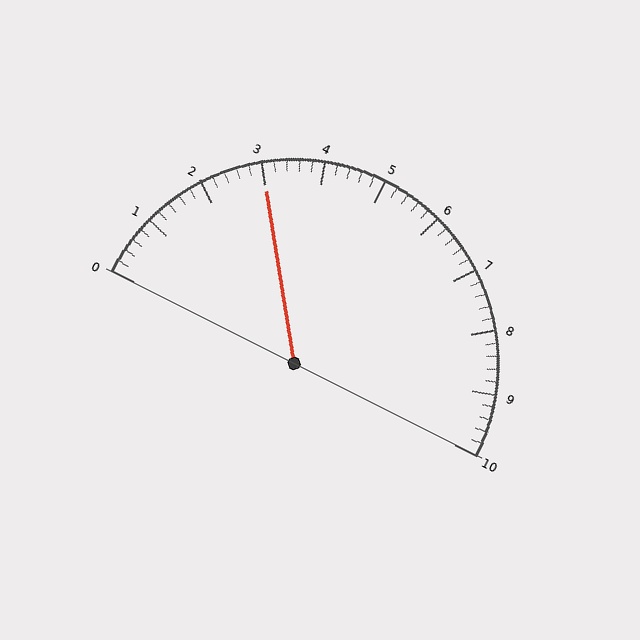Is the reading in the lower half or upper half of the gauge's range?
The reading is in the lower half of the range (0 to 10).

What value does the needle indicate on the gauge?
The needle indicates approximately 3.0.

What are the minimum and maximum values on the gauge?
The gauge ranges from 0 to 10.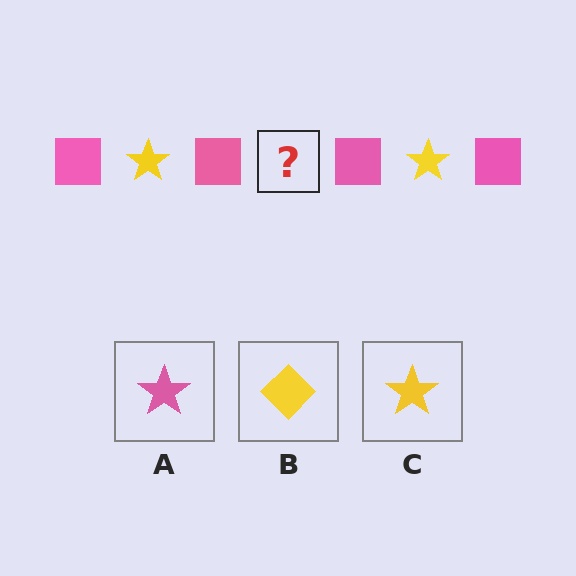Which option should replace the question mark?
Option C.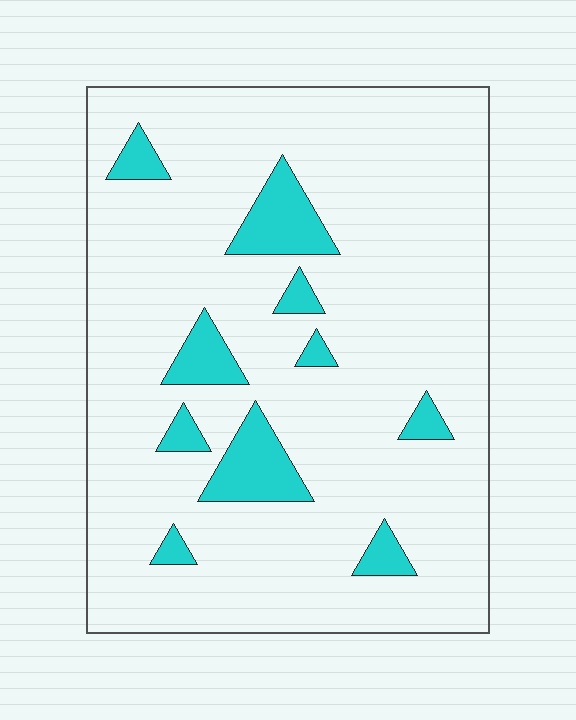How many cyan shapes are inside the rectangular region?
10.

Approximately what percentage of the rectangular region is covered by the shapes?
Approximately 10%.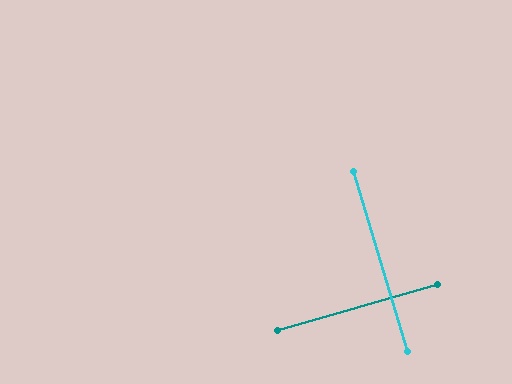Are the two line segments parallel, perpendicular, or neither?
Perpendicular — they meet at approximately 89°.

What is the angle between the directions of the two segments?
Approximately 89 degrees.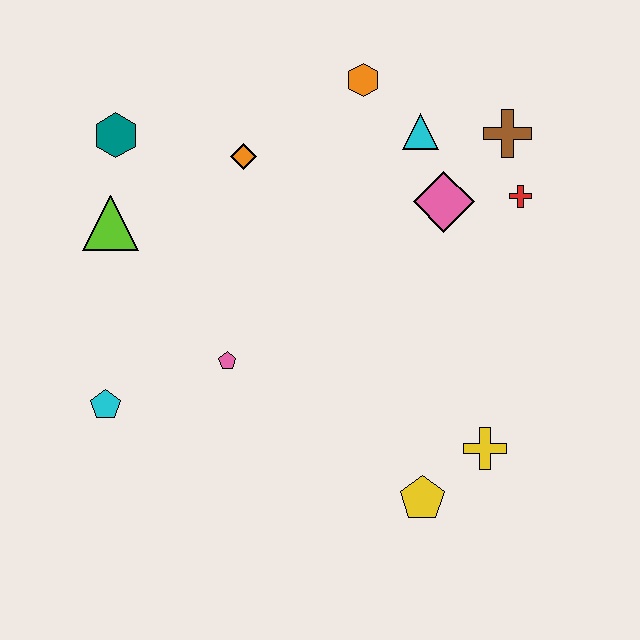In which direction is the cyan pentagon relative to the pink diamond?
The cyan pentagon is to the left of the pink diamond.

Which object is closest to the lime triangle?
The teal hexagon is closest to the lime triangle.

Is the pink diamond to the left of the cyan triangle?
No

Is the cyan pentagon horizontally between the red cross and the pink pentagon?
No